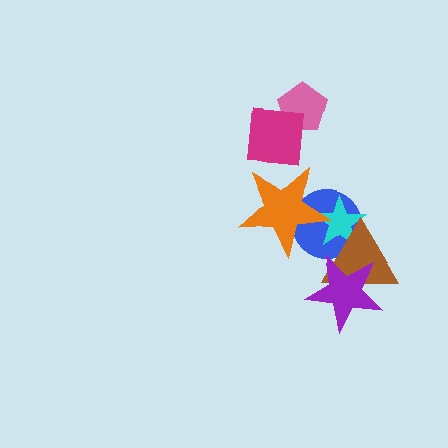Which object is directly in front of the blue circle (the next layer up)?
The cyan star is directly in front of the blue circle.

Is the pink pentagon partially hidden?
Yes, it is partially covered by another shape.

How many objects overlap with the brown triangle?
3 objects overlap with the brown triangle.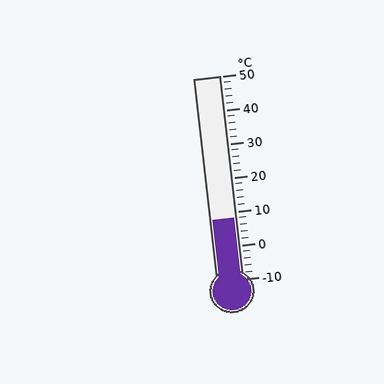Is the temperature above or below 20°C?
The temperature is below 20°C.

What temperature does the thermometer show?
The thermometer shows approximately 8°C.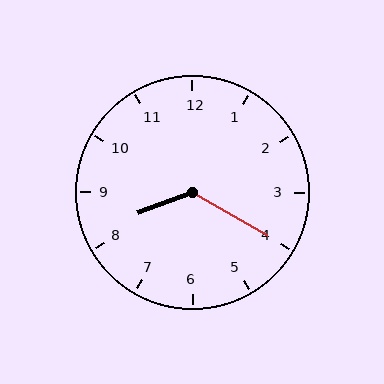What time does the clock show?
8:20.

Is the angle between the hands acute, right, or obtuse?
It is obtuse.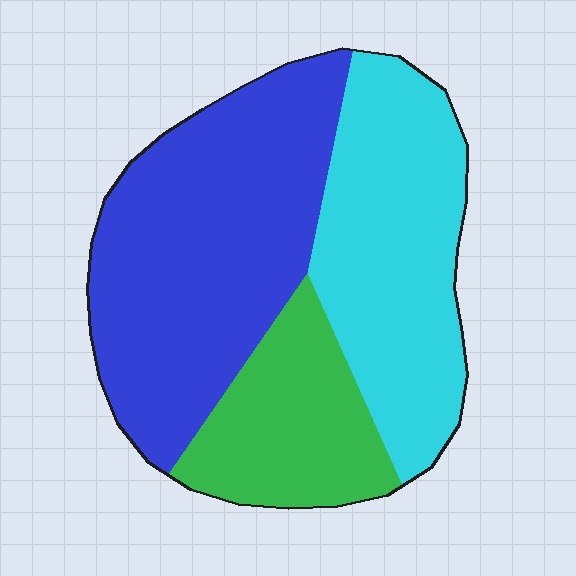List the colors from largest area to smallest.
From largest to smallest: blue, cyan, green.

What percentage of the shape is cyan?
Cyan takes up between a third and a half of the shape.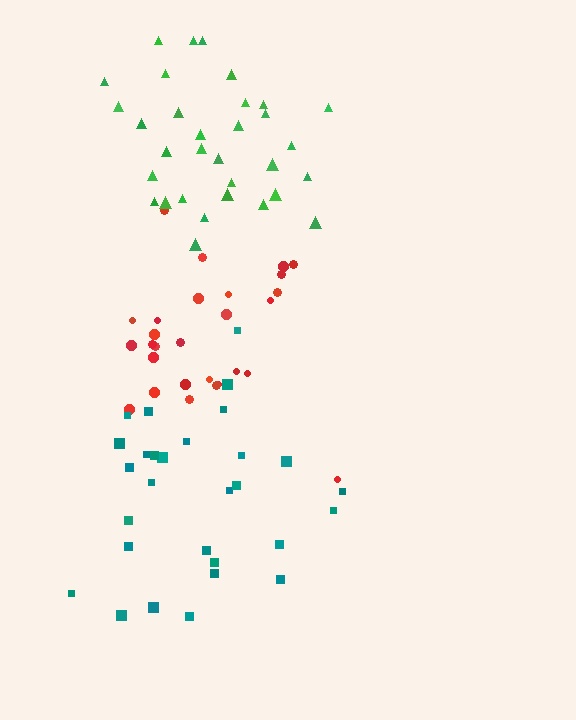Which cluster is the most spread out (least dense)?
Green.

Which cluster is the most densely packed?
Red.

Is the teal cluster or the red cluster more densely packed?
Red.